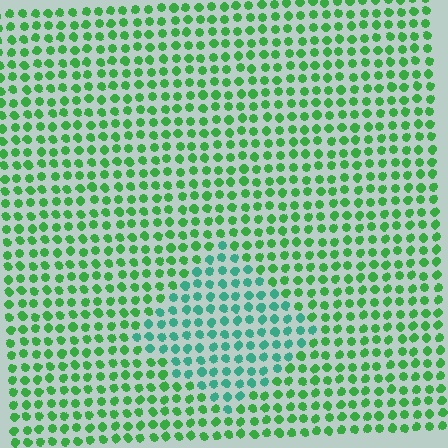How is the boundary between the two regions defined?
The boundary is defined purely by a slight shift in hue (about 38 degrees). Spacing, size, and orientation are identical on both sides.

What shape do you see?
I see a diamond.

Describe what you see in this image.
The image is filled with small green elements in a uniform arrangement. A diamond-shaped region is visible where the elements are tinted to a slightly different hue, forming a subtle color boundary.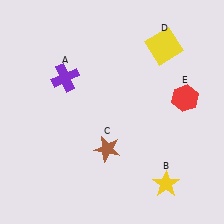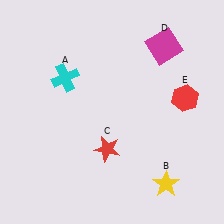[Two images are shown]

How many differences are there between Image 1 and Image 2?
There are 3 differences between the two images.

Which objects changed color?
A changed from purple to cyan. C changed from brown to red. D changed from yellow to magenta.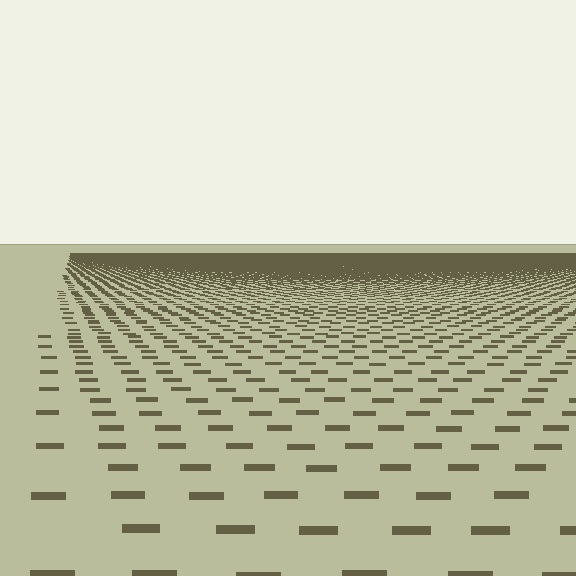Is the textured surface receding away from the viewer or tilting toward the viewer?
The surface is receding away from the viewer. Texture elements get smaller and denser toward the top.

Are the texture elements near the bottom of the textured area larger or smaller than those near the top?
Larger. Near the bottom, elements are closer to the viewer and appear at a bigger on-screen size.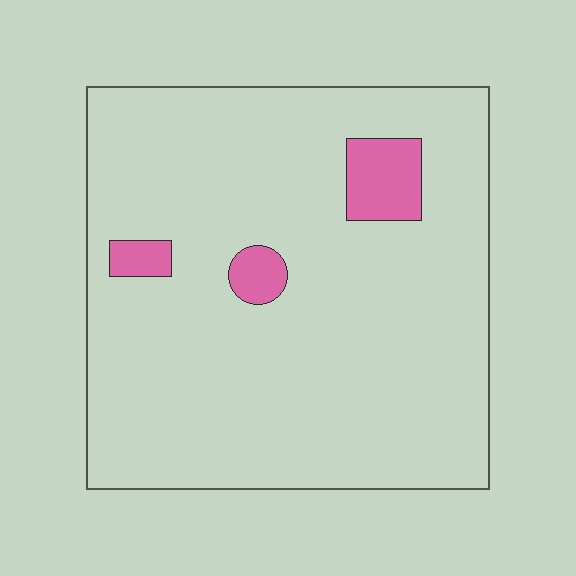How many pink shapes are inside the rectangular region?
3.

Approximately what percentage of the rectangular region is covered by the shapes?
Approximately 5%.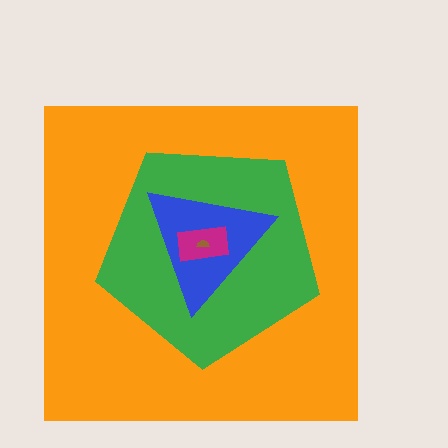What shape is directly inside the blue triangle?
The magenta rectangle.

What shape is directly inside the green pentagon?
The blue triangle.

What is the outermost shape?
The orange square.